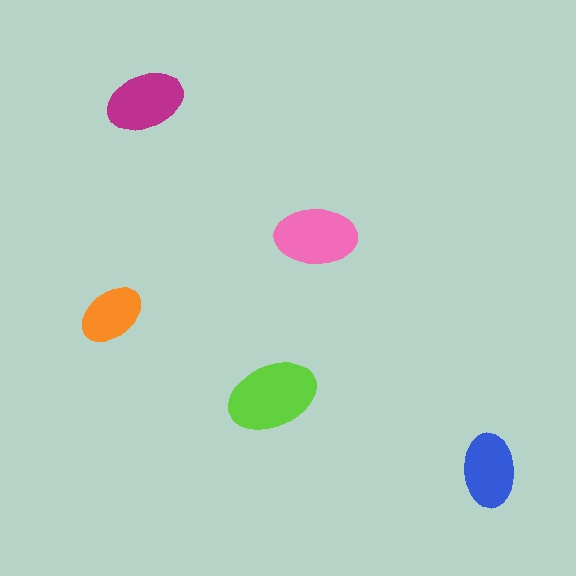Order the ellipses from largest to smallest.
the lime one, the pink one, the magenta one, the blue one, the orange one.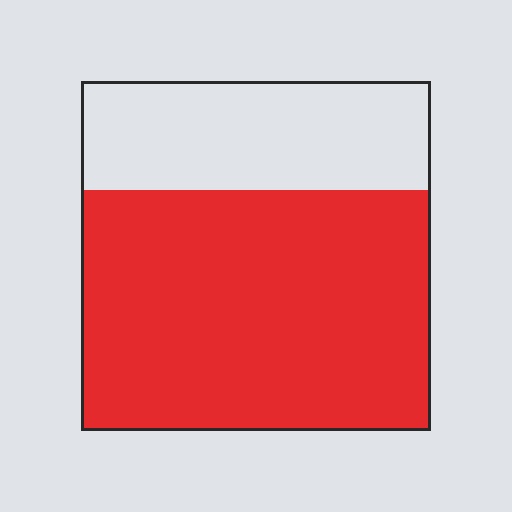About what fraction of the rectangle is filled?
About two thirds (2/3).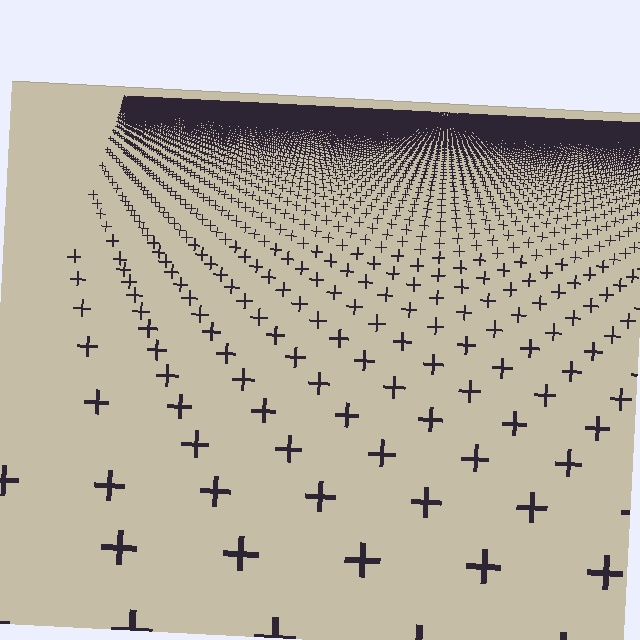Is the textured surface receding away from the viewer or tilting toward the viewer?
The surface is receding away from the viewer. Texture elements get smaller and denser toward the top.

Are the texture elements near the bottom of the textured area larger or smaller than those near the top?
Larger. Near the bottom, elements are closer to the viewer and appear at a bigger on-screen size.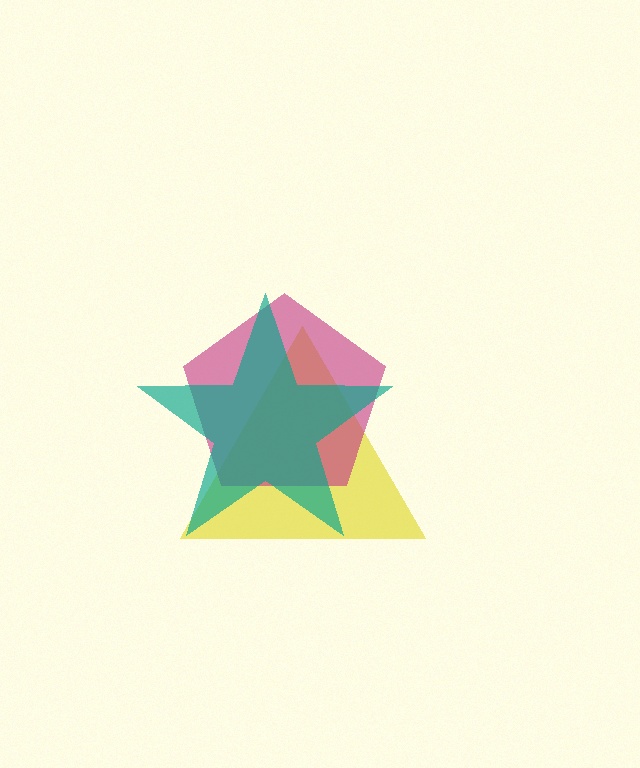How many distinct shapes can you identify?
There are 3 distinct shapes: a yellow triangle, a magenta pentagon, a teal star.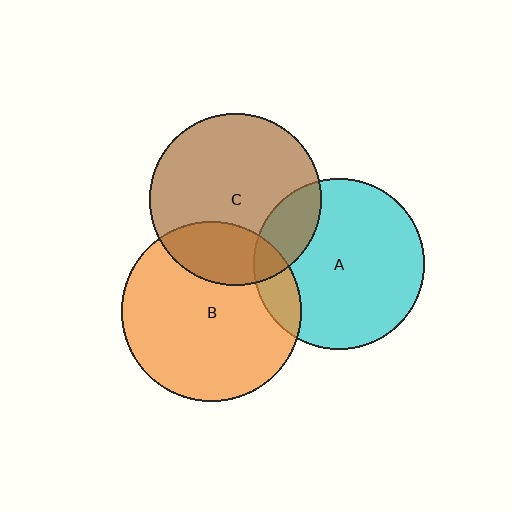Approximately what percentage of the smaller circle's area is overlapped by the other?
Approximately 15%.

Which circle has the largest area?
Circle B (orange).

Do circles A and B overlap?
Yes.